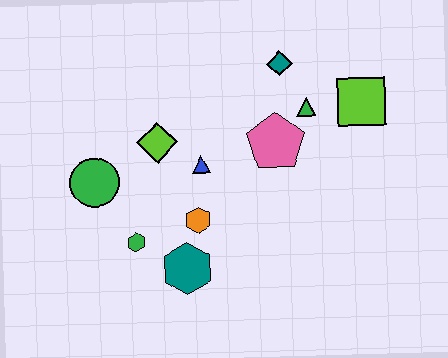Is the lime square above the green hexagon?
Yes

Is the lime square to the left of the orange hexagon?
No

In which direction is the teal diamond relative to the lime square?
The teal diamond is to the left of the lime square.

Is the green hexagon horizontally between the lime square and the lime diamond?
No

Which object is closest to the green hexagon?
The teal hexagon is closest to the green hexagon.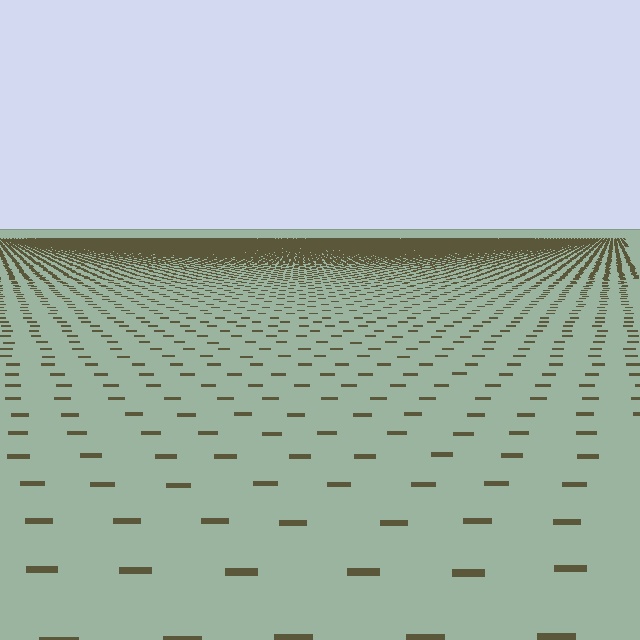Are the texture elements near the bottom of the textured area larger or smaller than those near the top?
Larger. Near the bottom, elements are closer to the viewer and appear at a bigger on-screen size.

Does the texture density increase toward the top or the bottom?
Density increases toward the top.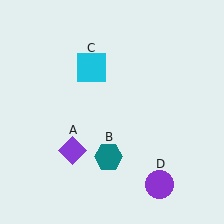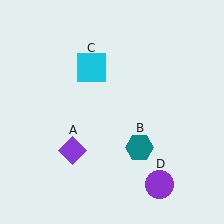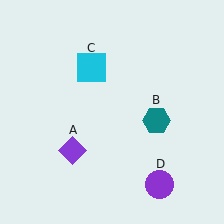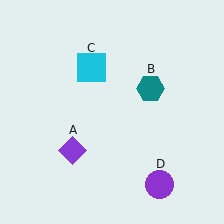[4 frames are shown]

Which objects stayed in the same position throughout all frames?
Purple diamond (object A) and cyan square (object C) and purple circle (object D) remained stationary.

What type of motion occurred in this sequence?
The teal hexagon (object B) rotated counterclockwise around the center of the scene.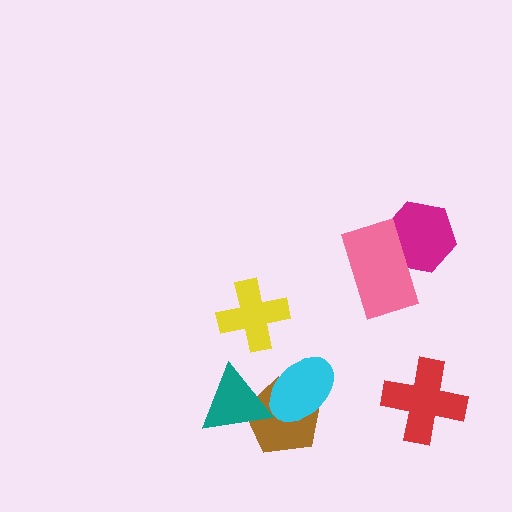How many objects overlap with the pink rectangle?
1 object overlaps with the pink rectangle.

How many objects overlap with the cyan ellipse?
2 objects overlap with the cyan ellipse.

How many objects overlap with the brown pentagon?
2 objects overlap with the brown pentagon.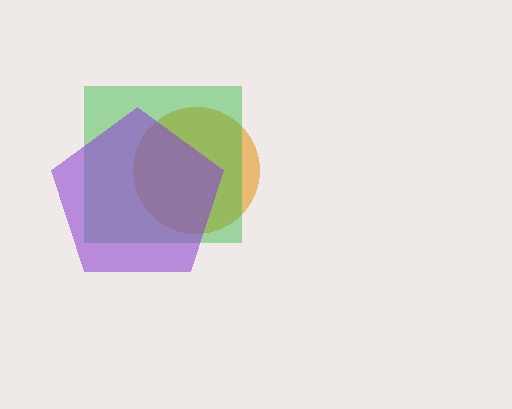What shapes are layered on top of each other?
The layered shapes are: an orange circle, a green square, a purple pentagon.